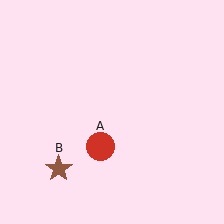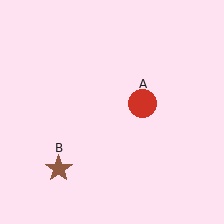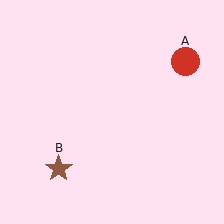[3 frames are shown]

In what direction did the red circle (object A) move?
The red circle (object A) moved up and to the right.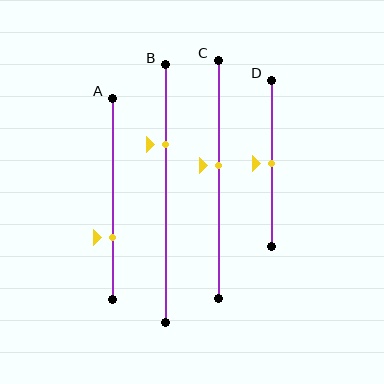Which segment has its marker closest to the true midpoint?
Segment D has its marker closest to the true midpoint.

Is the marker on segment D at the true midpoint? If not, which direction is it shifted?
Yes, the marker on segment D is at the true midpoint.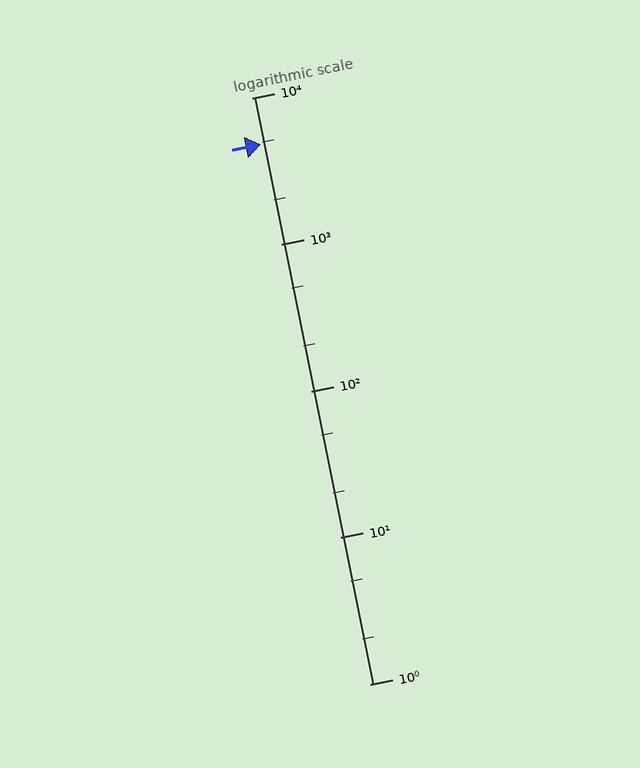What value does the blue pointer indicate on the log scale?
The pointer indicates approximately 4800.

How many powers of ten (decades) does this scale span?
The scale spans 4 decades, from 1 to 10000.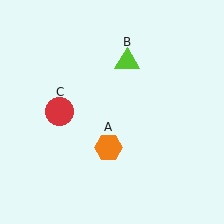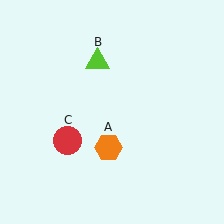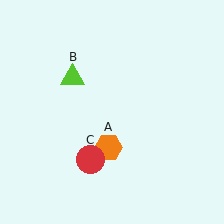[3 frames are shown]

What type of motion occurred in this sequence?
The lime triangle (object B), red circle (object C) rotated counterclockwise around the center of the scene.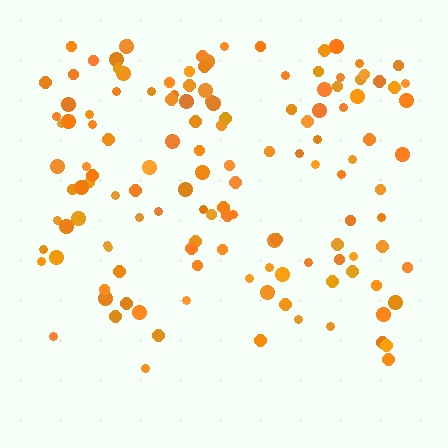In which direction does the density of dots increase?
From bottom to top, with the top side densest.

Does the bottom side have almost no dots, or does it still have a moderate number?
Still a moderate number, just noticeably fewer than the top.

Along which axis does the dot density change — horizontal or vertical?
Vertical.